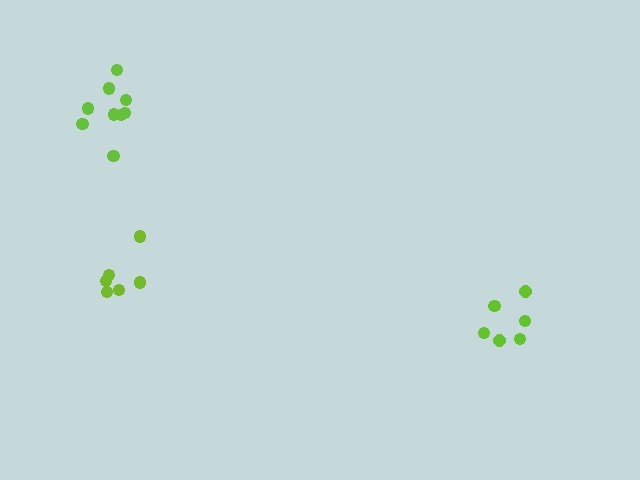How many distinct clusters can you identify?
There are 3 distinct clusters.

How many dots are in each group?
Group 1: 6 dots, Group 2: 9 dots, Group 3: 6 dots (21 total).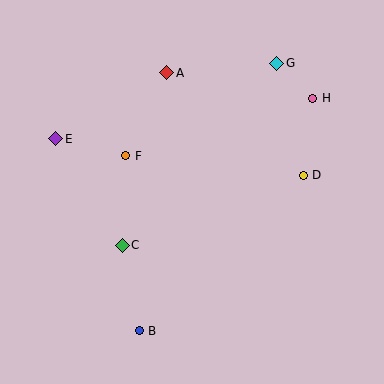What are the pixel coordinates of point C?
Point C is at (122, 245).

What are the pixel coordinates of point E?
Point E is at (56, 139).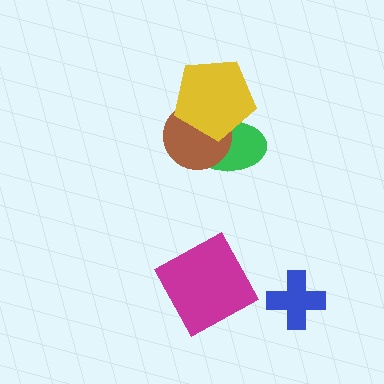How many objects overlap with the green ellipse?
2 objects overlap with the green ellipse.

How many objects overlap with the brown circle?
2 objects overlap with the brown circle.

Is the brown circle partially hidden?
Yes, it is partially covered by another shape.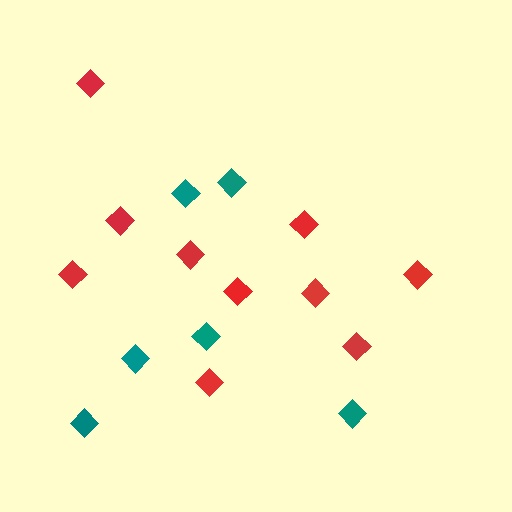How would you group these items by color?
There are 2 groups: one group of red diamonds (10) and one group of teal diamonds (6).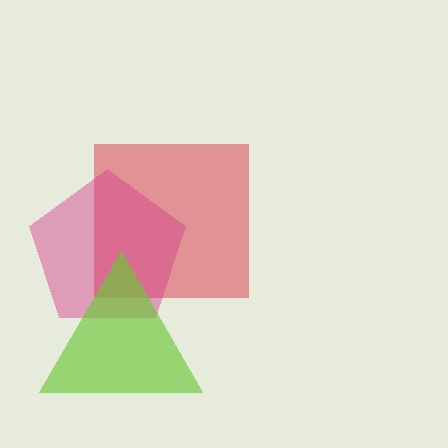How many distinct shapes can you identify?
There are 3 distinct shapes: a red square, a magenta pentagon, a lime triangle.